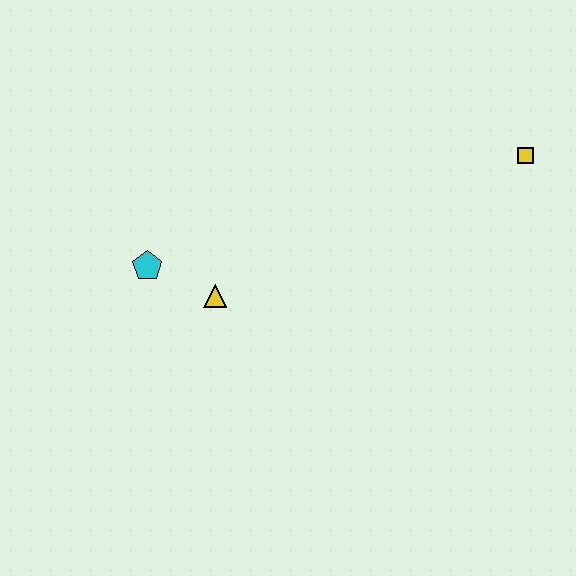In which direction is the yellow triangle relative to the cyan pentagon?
The yellow triangle is to the right of the cyan pentagon.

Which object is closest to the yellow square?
The yellow triangle is closest to the yellow square.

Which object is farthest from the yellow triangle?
The yellow square is farthest from the yellow triangle.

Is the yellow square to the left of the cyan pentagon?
No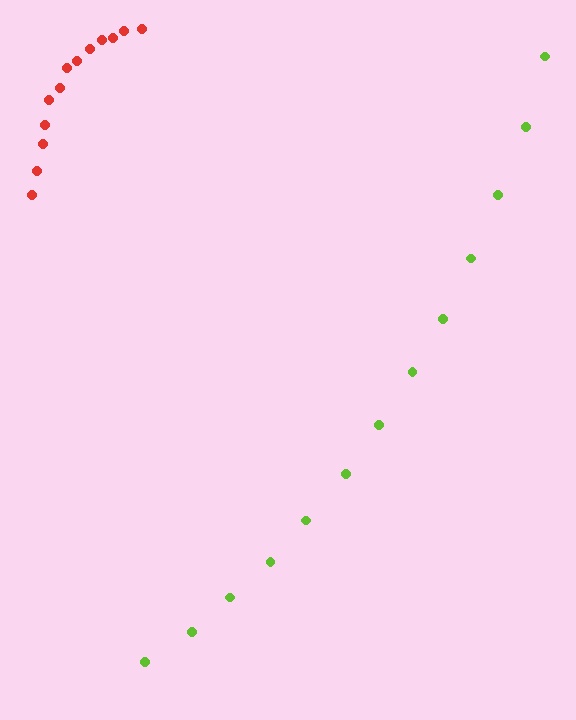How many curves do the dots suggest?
There are 2 distinct paths.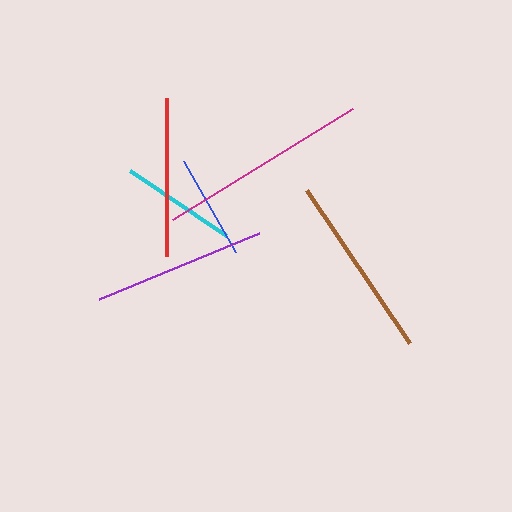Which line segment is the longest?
The magenta line is the longest at approximately 211 pixels.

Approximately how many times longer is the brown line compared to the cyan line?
The brown line is approximately 1.6 times the length of the cyan line.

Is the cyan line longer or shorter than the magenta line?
The magenta line is longer than the cyan line.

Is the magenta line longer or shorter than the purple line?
The magenta line is longer than the purple line.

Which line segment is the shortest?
The blue line is the shortest at approximately 105 pixels.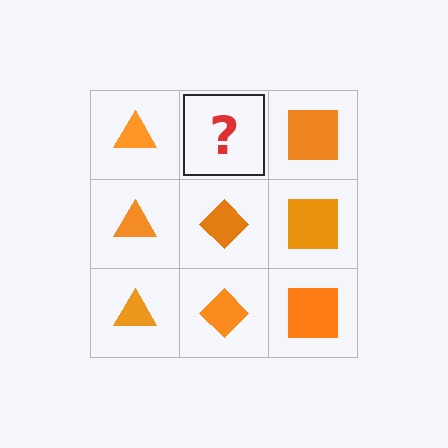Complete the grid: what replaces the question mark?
The question mark should be replaced with an orange diamond.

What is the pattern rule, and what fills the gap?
The rule is that each column has a consistent shape. The gap should be filled with an orange diamond.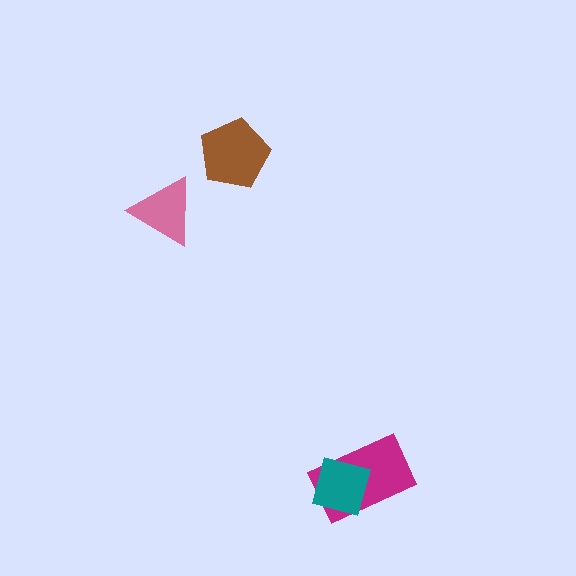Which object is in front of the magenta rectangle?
The teal diamond is in front of the magenta rectangle.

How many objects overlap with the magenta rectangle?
1 object overlaps with the magenta rectangle.